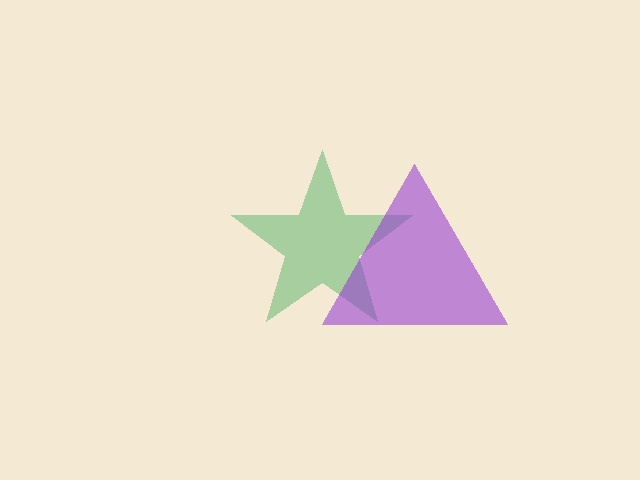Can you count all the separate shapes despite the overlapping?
Yes, there are 2 separate shapes.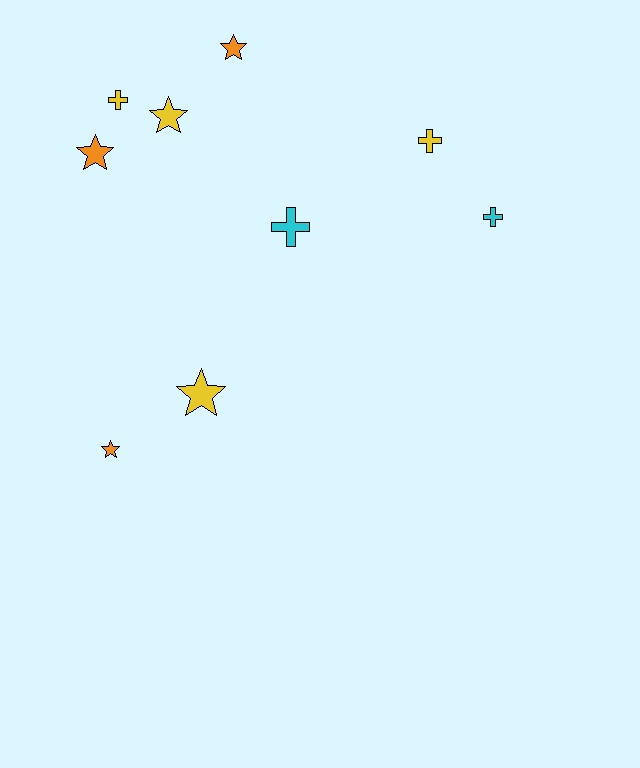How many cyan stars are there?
There are no cyan stars.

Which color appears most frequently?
Yellow, with 4 objects.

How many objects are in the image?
There are 9 objects.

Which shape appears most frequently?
Star, with 5 objects.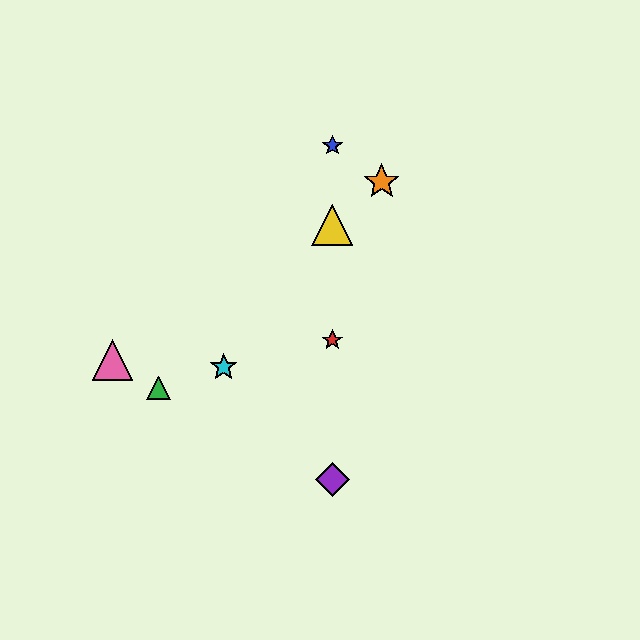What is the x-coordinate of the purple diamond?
The purple diamond is at x≈332.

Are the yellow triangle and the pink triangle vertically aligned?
No, the yellow triangle is at x≈332 and the pink triangle is at x≈112.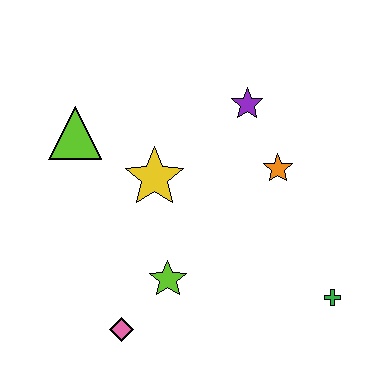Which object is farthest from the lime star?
The purple star is farthest from the lime star.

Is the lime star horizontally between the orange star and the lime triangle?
Yes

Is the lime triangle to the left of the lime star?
Yes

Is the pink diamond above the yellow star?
No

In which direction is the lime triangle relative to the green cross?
The lime triangle is to the left of the green cross.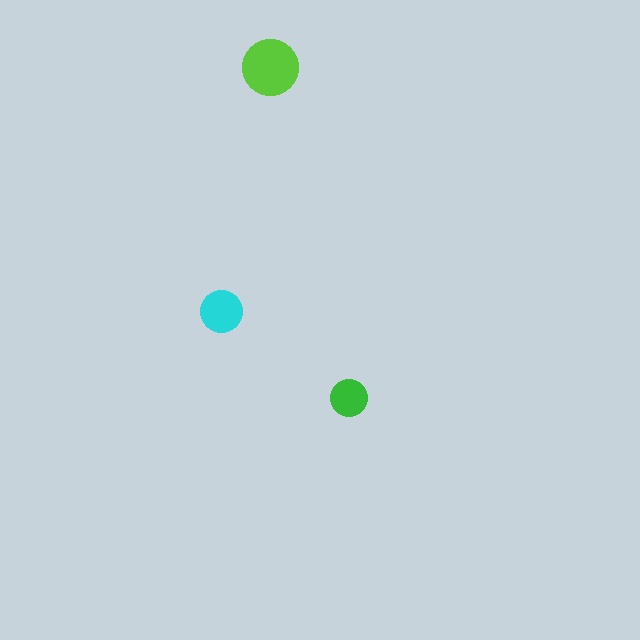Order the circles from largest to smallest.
the lime one, the cyan one, the green one.